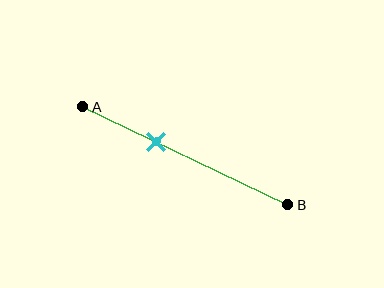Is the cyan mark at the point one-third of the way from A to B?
Yes, the mark is approximately at the one-third point.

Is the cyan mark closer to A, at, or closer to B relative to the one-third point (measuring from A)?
The cyan mark is approximately at the one-third point of segment AB.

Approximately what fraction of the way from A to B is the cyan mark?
The cyan mark is approximately 35% of the way from A to B.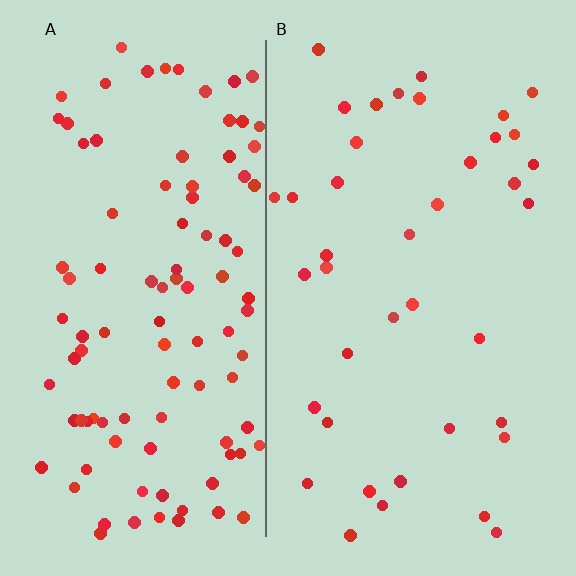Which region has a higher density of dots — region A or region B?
A (the left).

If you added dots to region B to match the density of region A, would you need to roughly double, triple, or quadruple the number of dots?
Approximately triple.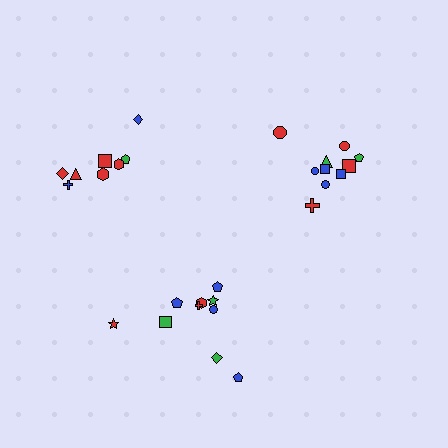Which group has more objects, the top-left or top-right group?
The top-right group.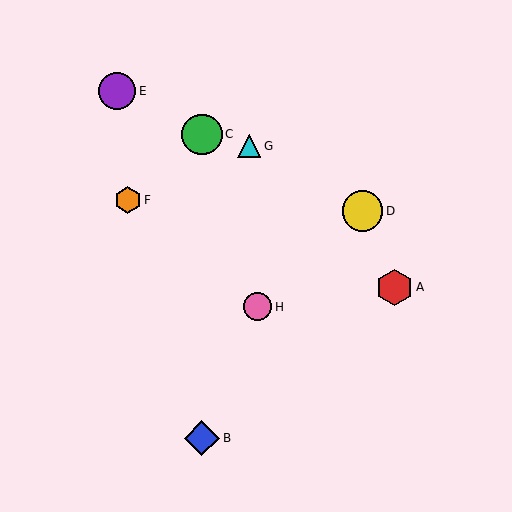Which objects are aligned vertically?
Objects B, C are aligned vertically.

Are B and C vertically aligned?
Yes, both are at x≈202.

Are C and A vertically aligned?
No, C is at x≈202 and A is at x≈394.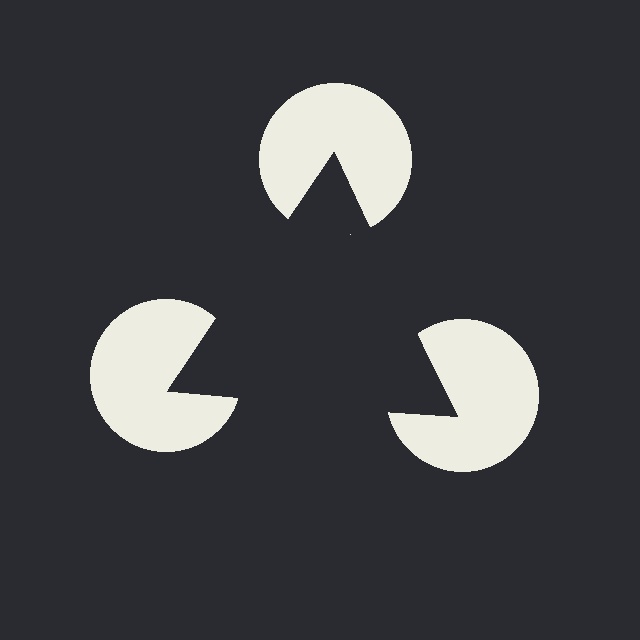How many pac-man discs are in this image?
There are 3 — one at each vertex of the illusory triangle.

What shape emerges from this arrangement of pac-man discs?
An illusory triangle — its edges are inferred from the aligned wedge cuts in the pac-man discs, not physically drawn.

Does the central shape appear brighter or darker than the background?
It typically appears slightly darker than the background, even though no actual brightness change is drawn.